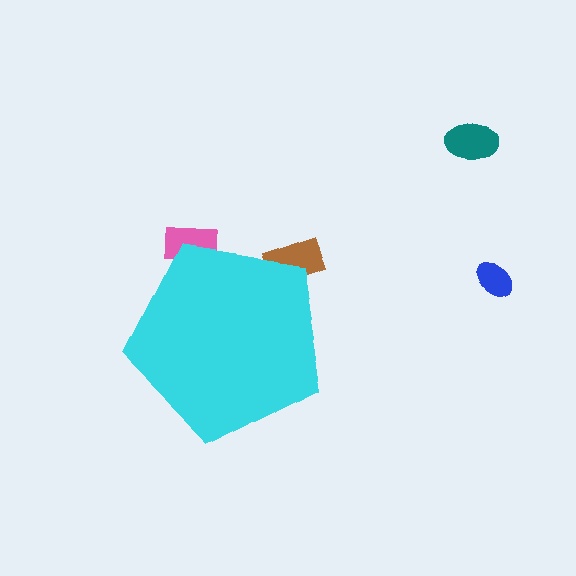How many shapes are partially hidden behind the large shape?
2 shapes are partially hidden.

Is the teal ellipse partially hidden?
No, the teal ellipse is fully visible.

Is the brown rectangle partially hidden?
Yes, the brown rectangle is partially hidden behind the cyan pentagon.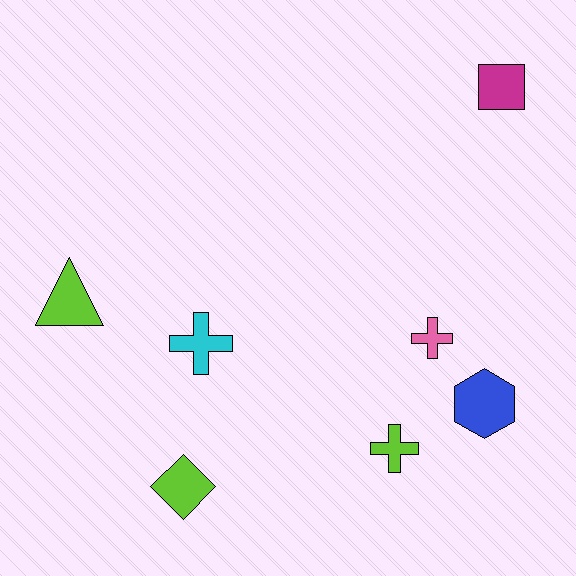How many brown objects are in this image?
There are no brown objects.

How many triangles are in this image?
There is 1 triangle.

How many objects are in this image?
There are 7 objects.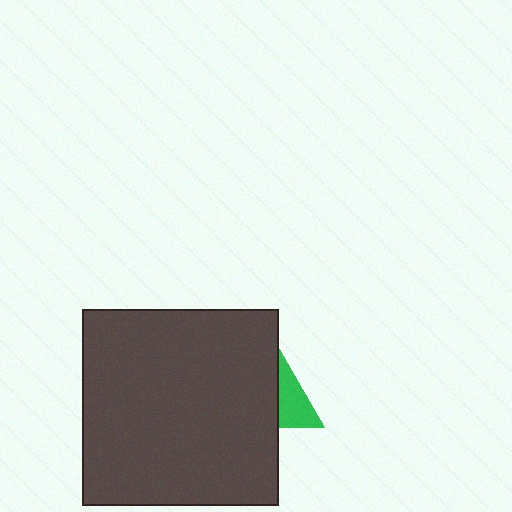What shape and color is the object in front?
The object in front is a dark gray square.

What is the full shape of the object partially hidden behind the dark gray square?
The partially hidden object is a green triangle.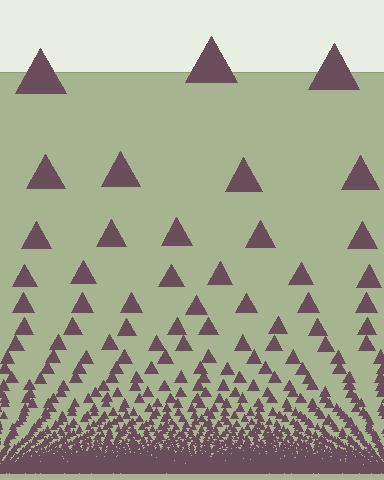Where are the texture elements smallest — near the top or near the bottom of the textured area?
Near the bottom.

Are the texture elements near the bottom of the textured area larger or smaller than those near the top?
Smaller. The gradient is inverted — elements near the bottom are smaller and denser.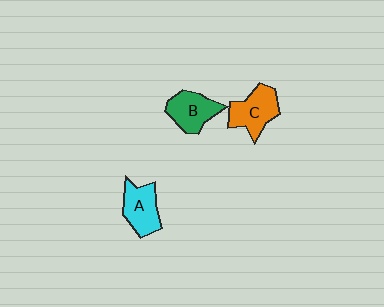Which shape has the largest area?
Shape C (orange).